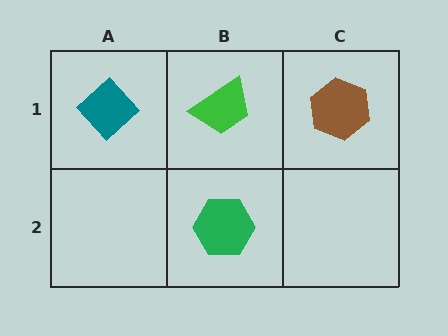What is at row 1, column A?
A teal diamond.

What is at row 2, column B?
A green hexagon.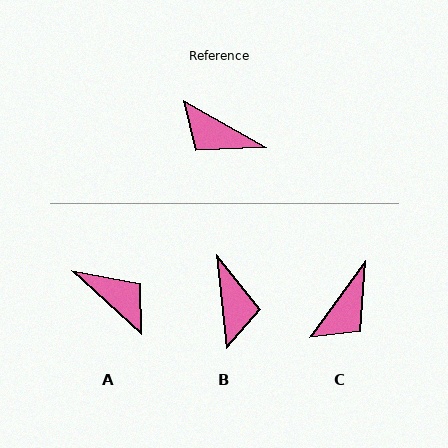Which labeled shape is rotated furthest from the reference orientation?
A, about 167 degrees away.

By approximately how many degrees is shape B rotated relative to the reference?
Approximately 125 degrees counter-clockwise.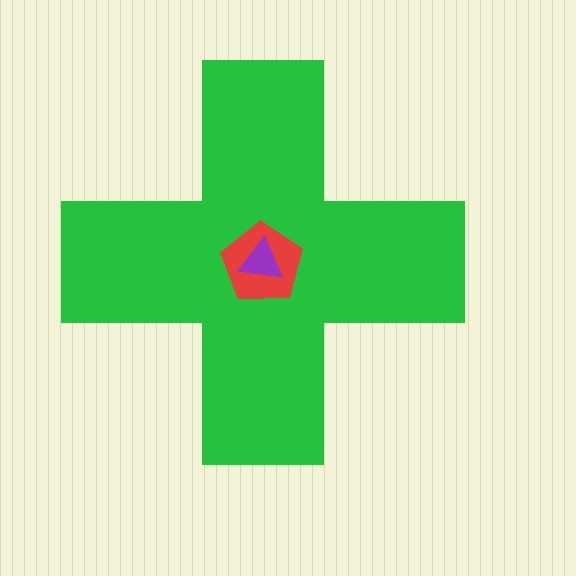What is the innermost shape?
The purple triangle.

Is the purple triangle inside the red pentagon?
Yes.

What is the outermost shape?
The green cross.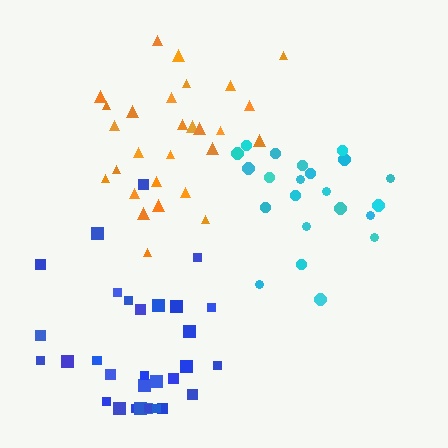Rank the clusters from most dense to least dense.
blue, orange, cyan.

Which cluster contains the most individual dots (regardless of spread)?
Blue (32).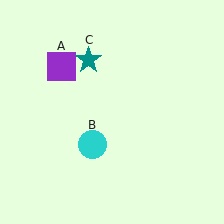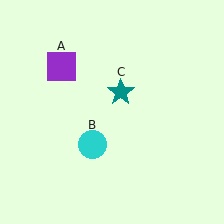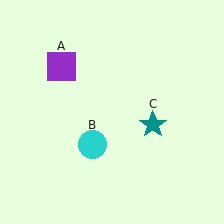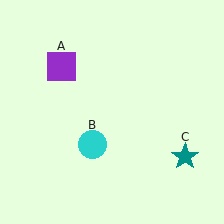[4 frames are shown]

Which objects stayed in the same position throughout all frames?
Purple square (object A) and cyan circle (object B) remained stationary.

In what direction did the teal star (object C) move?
The teal star (object C) moved down and to the right.